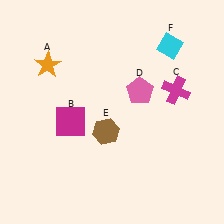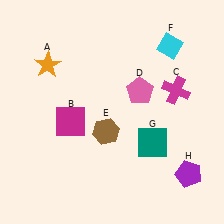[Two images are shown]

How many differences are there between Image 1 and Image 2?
There are 2 differences between the two images.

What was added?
A teal square (G), a purple pentagon (H) were added in Image 2.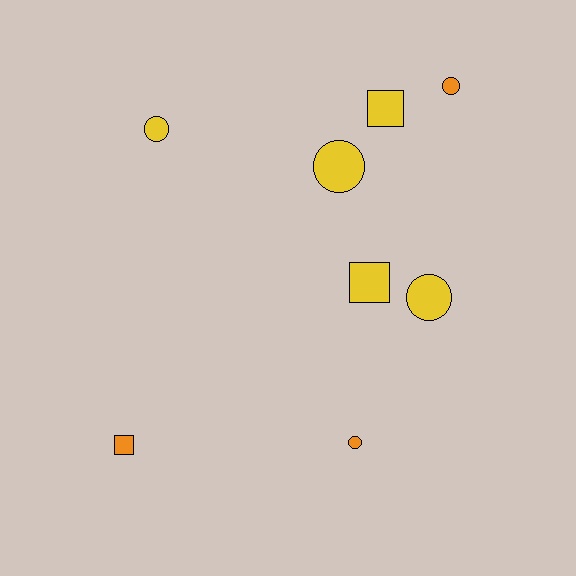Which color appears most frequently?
Yellow, with 5 objects.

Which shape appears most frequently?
Circle, with 5 objects.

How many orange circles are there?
There are 2 orange circles.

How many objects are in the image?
There are 8 objects.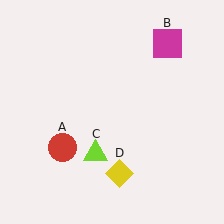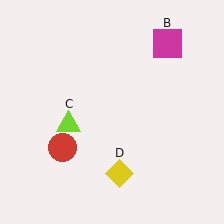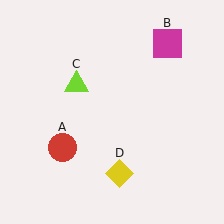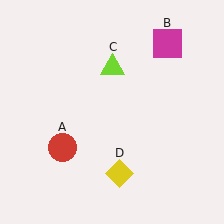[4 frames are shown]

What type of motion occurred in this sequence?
The lime triangle (object C) rotated clockwise around the center of the scene.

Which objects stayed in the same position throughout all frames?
Red circle (object A) and magenta square (object B) and yellow diamond (object D) remained stationary.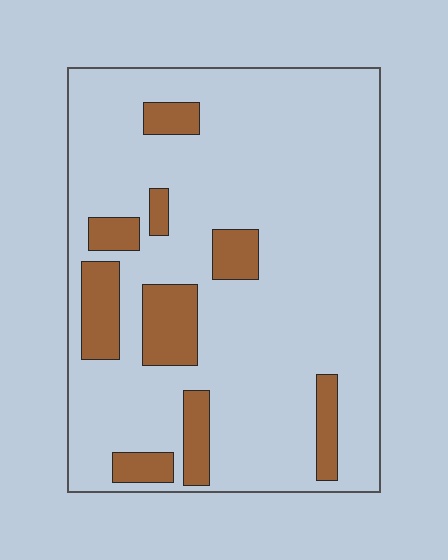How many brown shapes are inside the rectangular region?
9.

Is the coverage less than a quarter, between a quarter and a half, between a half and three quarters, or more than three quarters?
Less than a quarter.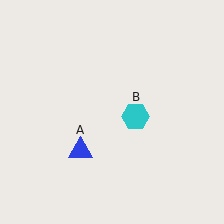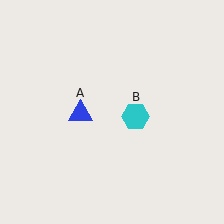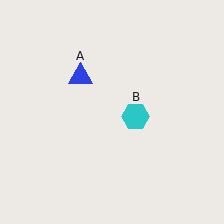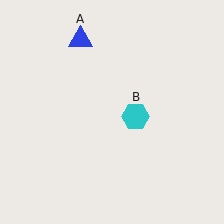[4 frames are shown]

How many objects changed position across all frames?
1 object changed position: blue triangle (object A).